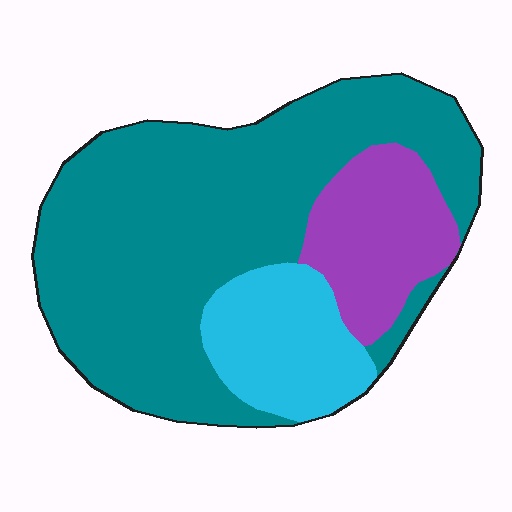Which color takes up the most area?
Teal, at roughly 65%.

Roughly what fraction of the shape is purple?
Purple takes up about one sixth (1/6) of the shape.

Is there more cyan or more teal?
Teal.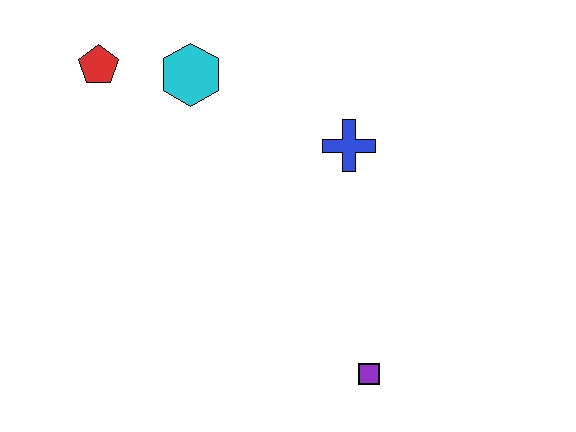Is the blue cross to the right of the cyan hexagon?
Yes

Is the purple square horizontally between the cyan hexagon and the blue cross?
No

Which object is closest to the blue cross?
The cyan hexagon is closest to the blue cross.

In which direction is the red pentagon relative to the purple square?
The red pentagon is above the purple square.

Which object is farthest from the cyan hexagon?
The purple square is farthest from the cyan hexagon.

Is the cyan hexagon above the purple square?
Yes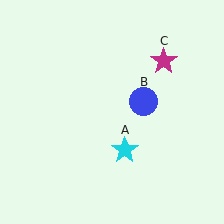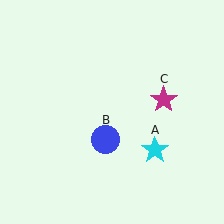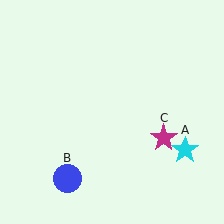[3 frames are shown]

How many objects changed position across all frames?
3 objects changed position: cyan star (object A), blue circle (object B), magenta star (object C).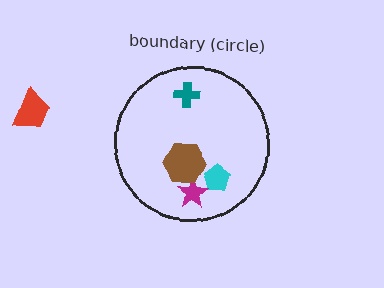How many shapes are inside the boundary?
4 inside, 1 outside.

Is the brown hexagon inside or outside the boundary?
Inside.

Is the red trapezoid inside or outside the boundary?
Outside.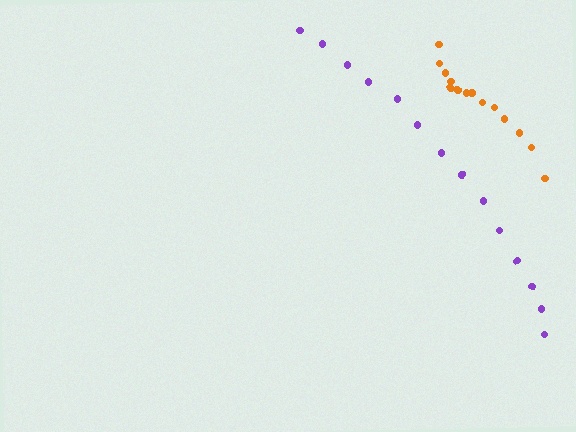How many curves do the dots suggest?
There are 2 distinct paths.